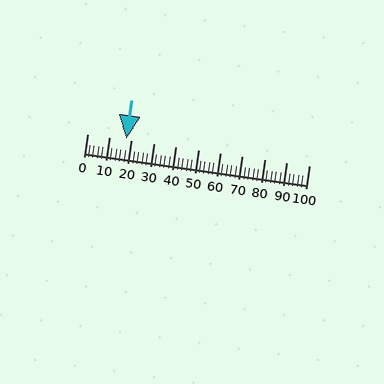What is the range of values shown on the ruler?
The ruler shows values from 0 to 100.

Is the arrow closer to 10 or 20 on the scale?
The arrow is closer to 20.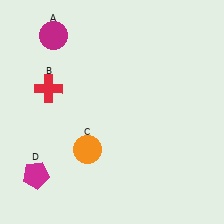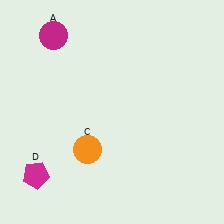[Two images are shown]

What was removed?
The red cross (B) was removed in Image 2.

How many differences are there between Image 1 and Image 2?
There is 1 difference between the two images.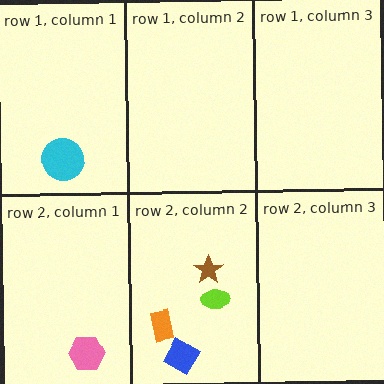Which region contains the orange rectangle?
The row 2, column 2 region.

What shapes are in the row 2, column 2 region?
The brown star, the orange rectangle, the blue square, the lime ellipse.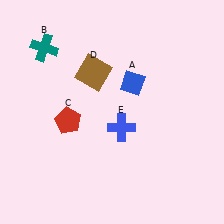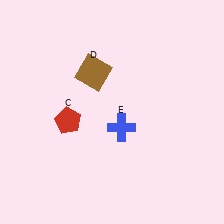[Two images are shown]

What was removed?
The blue diamond (A), the teal cross (B) were removed in Image 2.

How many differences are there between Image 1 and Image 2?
There are 2 differences between the two images.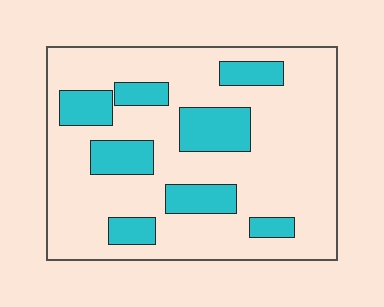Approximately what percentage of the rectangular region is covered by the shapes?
Approximately 25%.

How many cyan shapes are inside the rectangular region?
8.